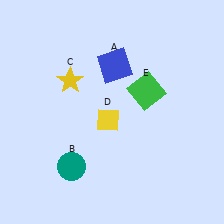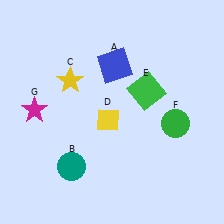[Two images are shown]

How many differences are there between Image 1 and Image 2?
There are 2 differences between the two images.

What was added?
A green circle (F), a magenta star (G) were added in Image 2.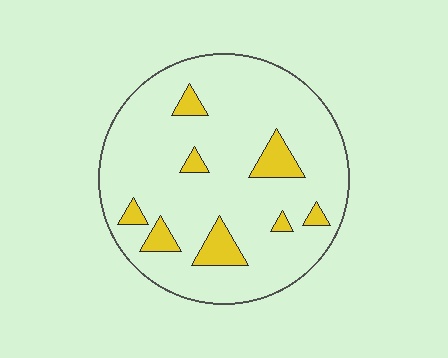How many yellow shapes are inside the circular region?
8.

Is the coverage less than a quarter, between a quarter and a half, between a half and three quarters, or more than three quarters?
Less than a quarter.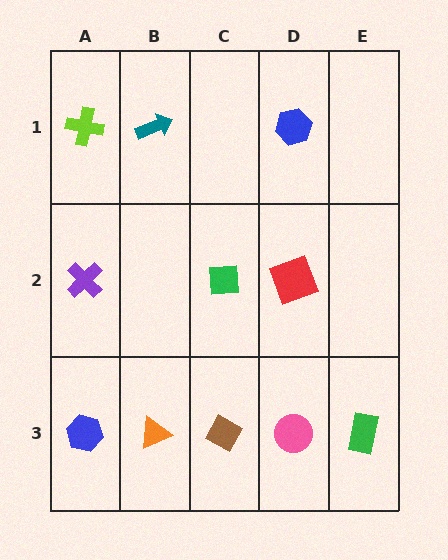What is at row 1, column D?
A blue hexagon.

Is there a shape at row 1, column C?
No, that cell is empty.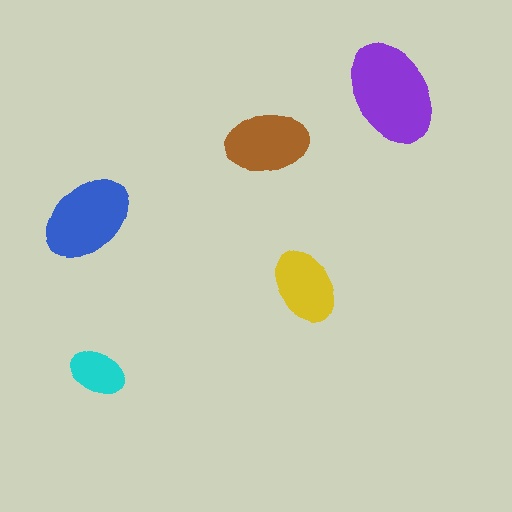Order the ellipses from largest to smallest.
the purple one, the blue one, the brown one, the yellow one, the cyan one.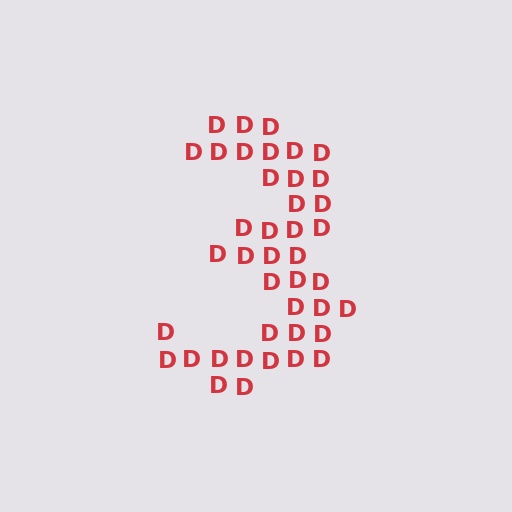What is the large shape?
The large shape is the digit 3.